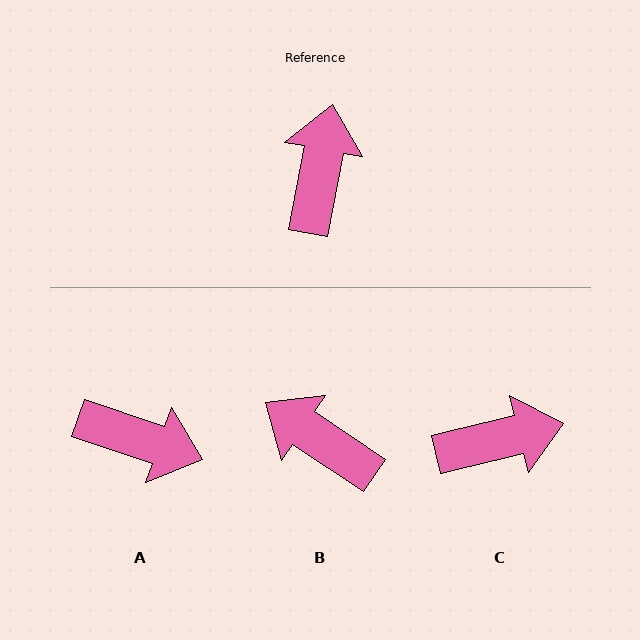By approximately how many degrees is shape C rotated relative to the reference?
Approximately 66 degrees clockwise.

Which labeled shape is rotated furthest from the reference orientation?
A, about 98 degrees away.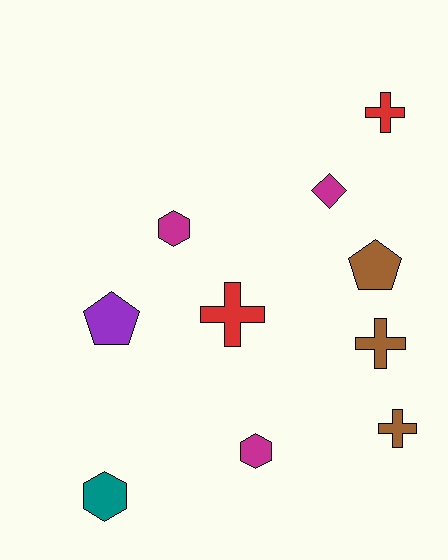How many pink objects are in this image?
There are no pink objects.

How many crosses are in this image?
There are 4 crosses.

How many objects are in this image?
There are 10 objects.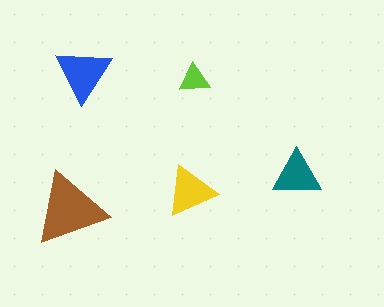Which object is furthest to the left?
The brown triangle is leftmost.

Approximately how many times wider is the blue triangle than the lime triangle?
About 2 times wider.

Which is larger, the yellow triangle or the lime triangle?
The yellow one.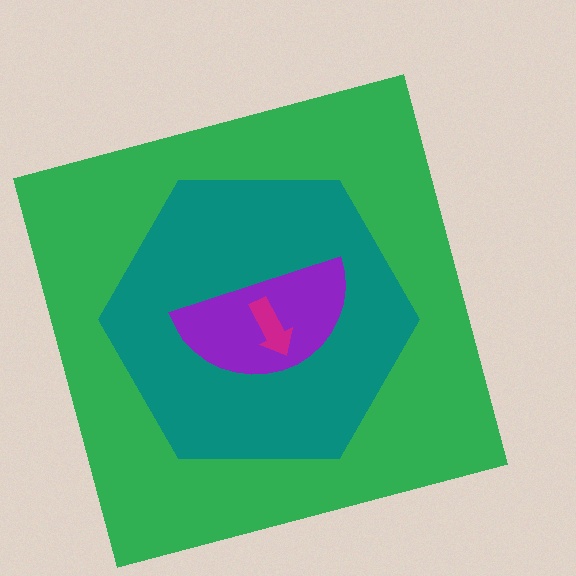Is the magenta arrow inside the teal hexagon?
Yes.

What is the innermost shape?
The magenta arrow.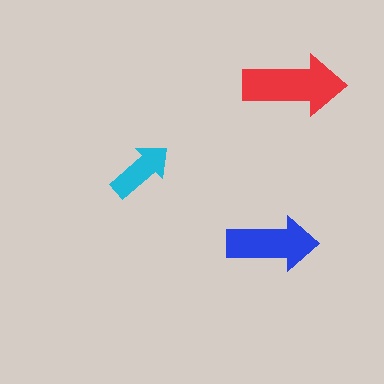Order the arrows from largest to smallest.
the red one, the blue one, the cyan one.